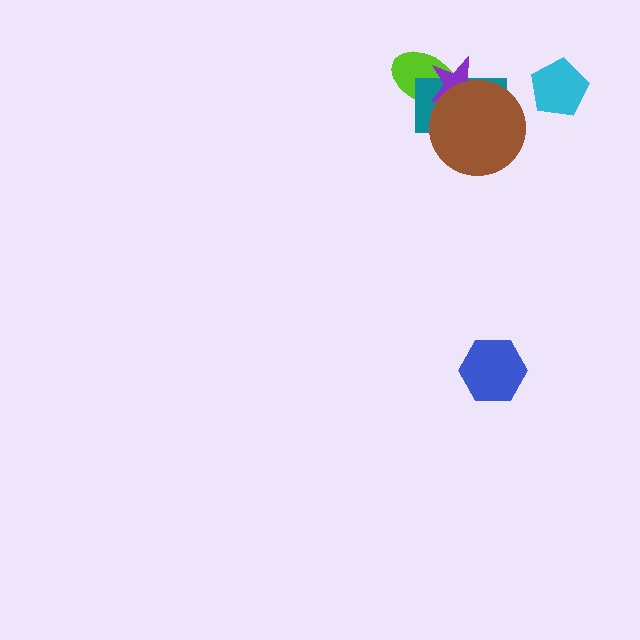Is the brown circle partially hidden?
No, no other shape covers it.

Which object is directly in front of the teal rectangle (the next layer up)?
The purple star is directly in front of the teal rectangle.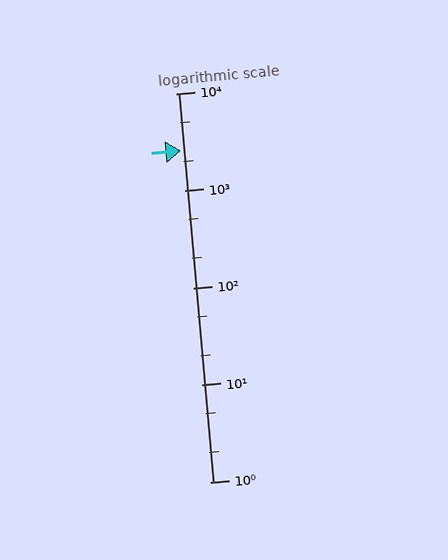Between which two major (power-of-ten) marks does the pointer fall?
The pointer is between 1000 and 10000.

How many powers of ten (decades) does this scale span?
The scale spans 4 decades, from 1 to 10000.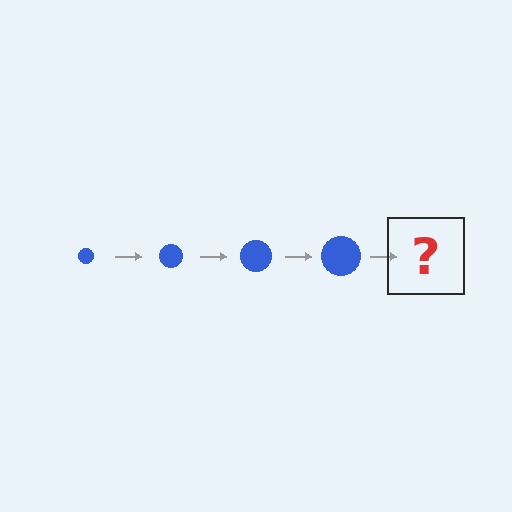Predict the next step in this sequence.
The next step is a blue circle, larger than the previous one.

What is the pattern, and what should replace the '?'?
The pattern is that the circle gets progressively larger each step. The '?' should be a blue circle, larger than the previous one.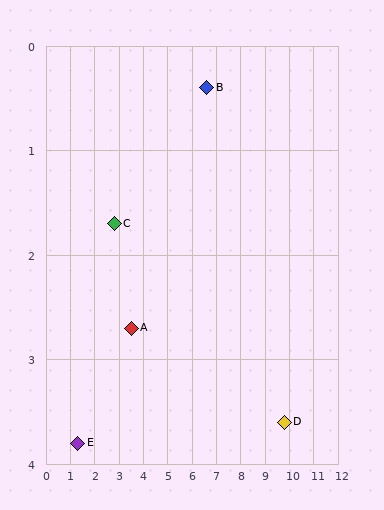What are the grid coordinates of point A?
Point A is at approximately (3.5, 2.7).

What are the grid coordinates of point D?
Point D is at approximately (9.8, 3.6).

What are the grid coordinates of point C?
Point C is at approximately (2.8, 1.7).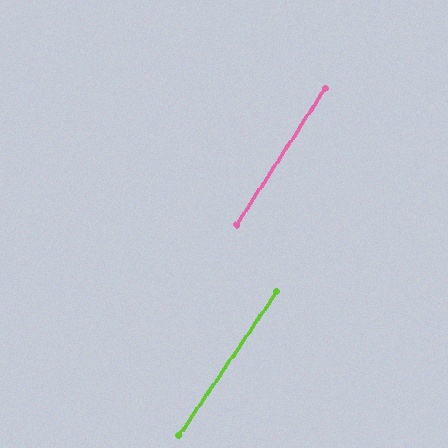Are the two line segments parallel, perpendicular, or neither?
Parallel — their directions differ by only 1.2°.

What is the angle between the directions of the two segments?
Approximately 1 degree.